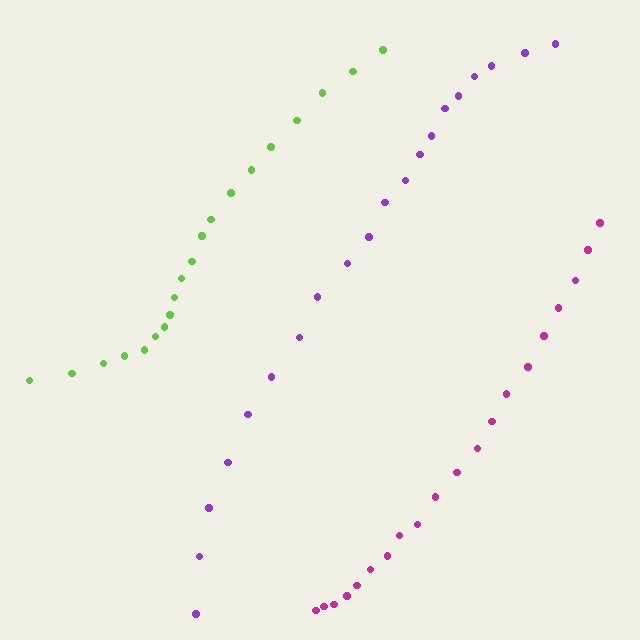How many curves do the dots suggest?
There are 3 distinct paths.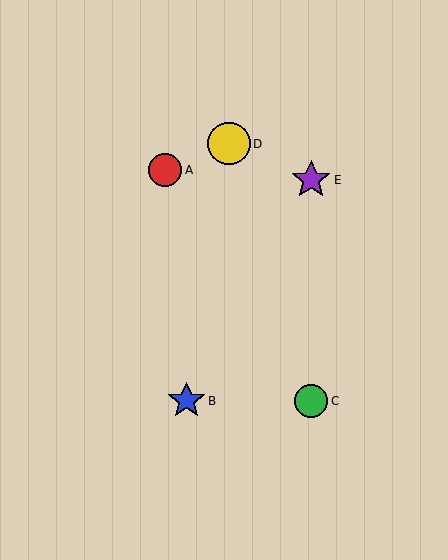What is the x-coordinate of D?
Object D is at x≈229.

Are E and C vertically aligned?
Yes, both are at x≈311.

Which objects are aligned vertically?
Objects C, E are aligned vertically.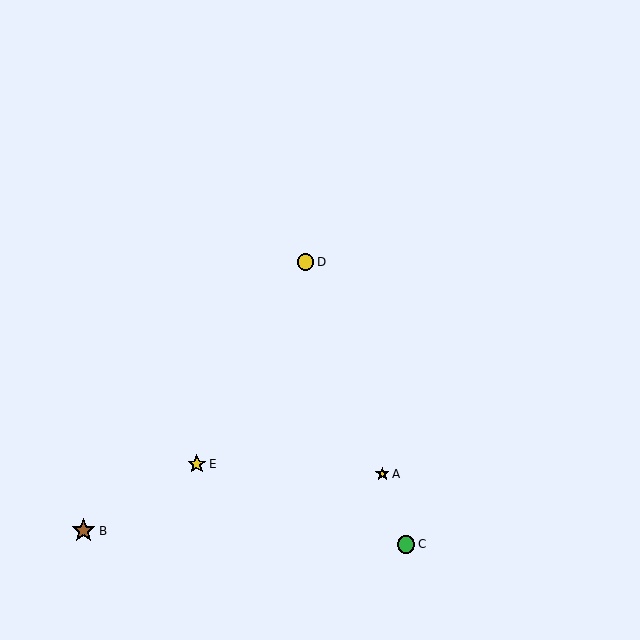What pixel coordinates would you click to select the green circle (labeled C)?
Click at (406, 544) to select the green circle C.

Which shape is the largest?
The brown star (labeled B) is the largest.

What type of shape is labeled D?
Shape D is a yellow circle.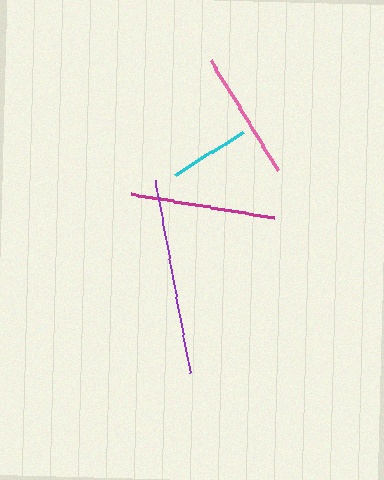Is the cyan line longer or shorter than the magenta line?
The magenta line is longer than the cyan line.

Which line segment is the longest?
The purple line is the longest at approximately 196 pixels.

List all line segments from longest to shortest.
From longest to shortest: purple, magenta, pink, cyan.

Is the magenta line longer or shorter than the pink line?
The magenta line is longer than the pink line.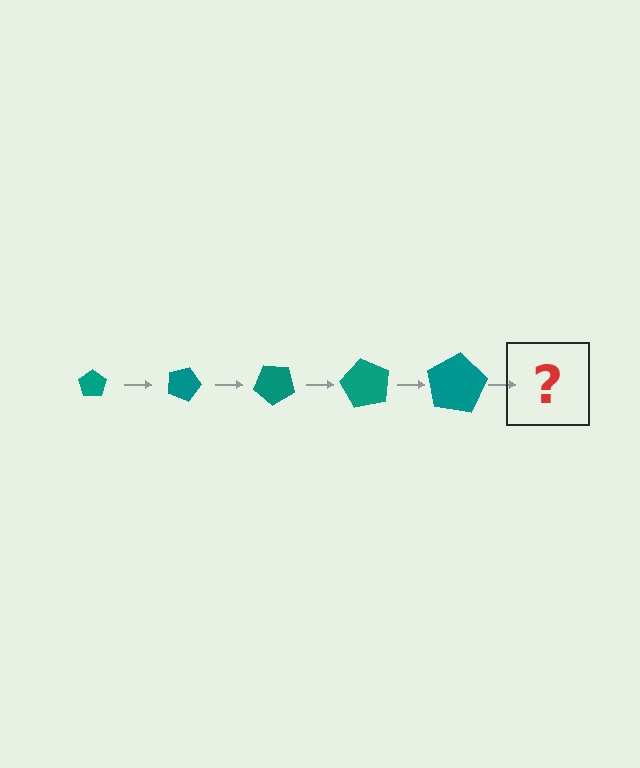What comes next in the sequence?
The next element should be a pentagon, larger than the previous one and rotated 100 degrees from the start.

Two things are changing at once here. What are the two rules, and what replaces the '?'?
The two rules are that the pentagon grows larger each step and it rotates 20 degrees each step. The '?' should be a pentagon, larger than the previous one and rotated 100 degrees from the start.